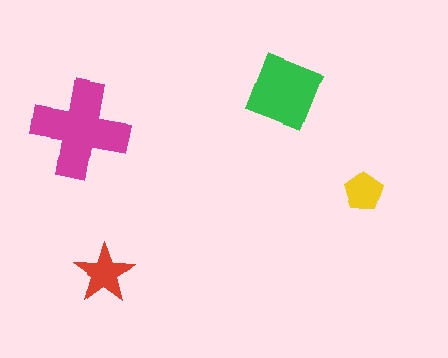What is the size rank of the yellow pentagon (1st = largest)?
4th.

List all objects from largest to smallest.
The magenta cross, the green diamond, the red star, the yellow pentagon.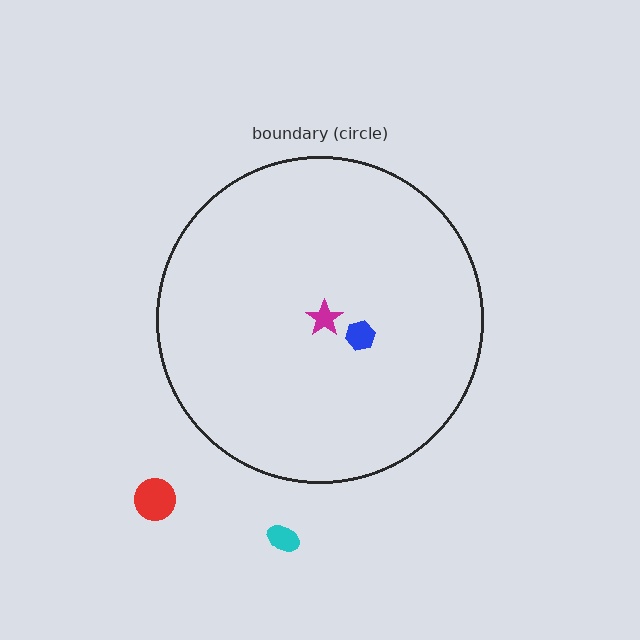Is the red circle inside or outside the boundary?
Outside.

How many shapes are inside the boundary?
2 inside, 2 outside.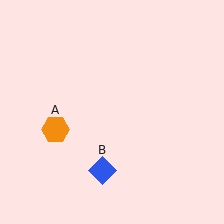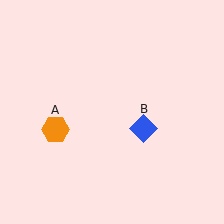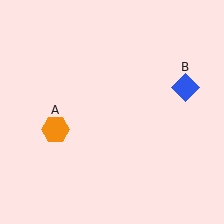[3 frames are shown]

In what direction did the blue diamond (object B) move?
The blue diamond (object B) moved up and to the right.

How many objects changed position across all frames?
1 object changed position: blue diamond (object B).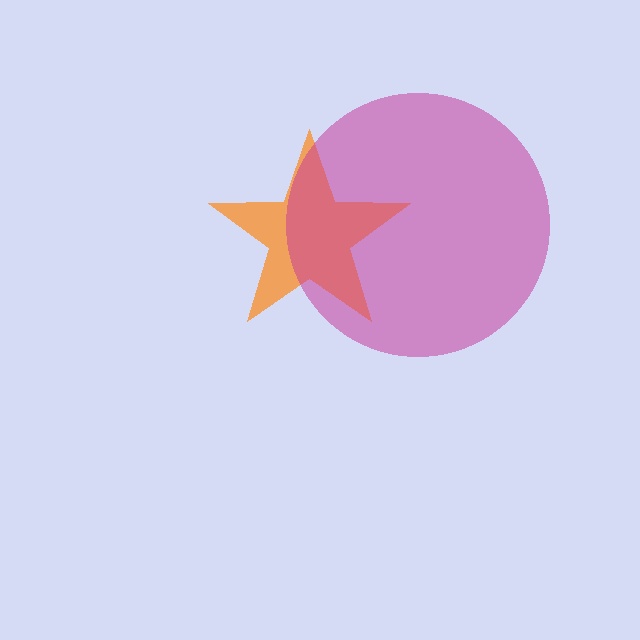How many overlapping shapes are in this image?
There are 2 overlapping shapes in the image.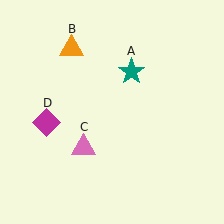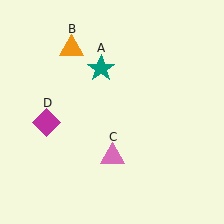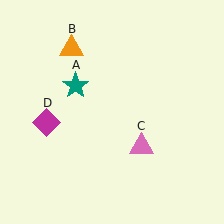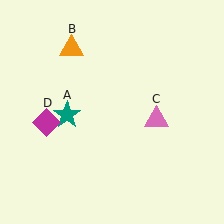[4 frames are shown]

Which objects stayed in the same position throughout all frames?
Orange triangle (object B) and magenta diamond (object D) remained stationary.